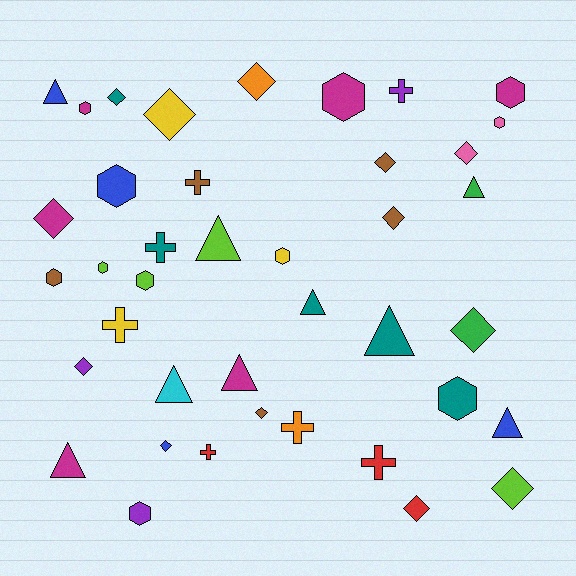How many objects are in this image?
There are 40 objects.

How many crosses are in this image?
There are 7 crosses.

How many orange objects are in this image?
There are 2 orange objects.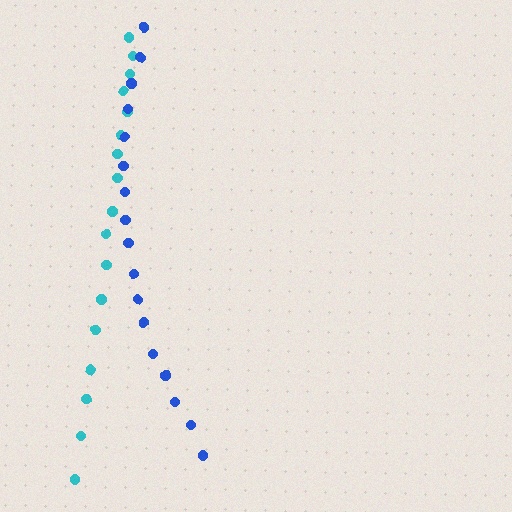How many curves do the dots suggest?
There are 2 distinct paths.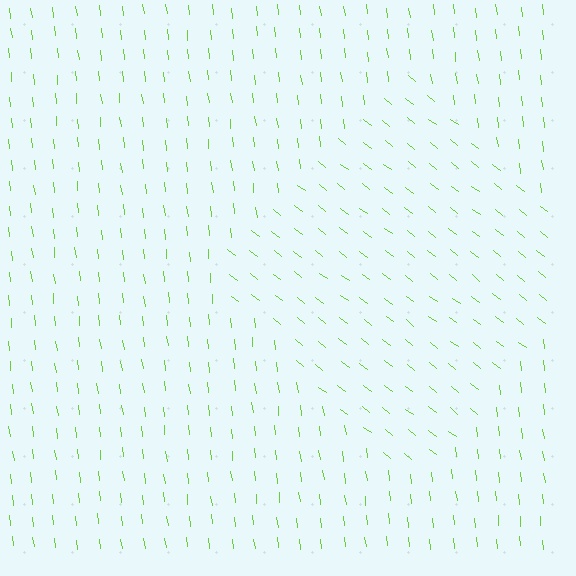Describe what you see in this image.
The image is filled with small lime line segments. A diamond region in the image has lines oriented differently from the surrounding lines, creating a visible texture boundary.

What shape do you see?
I see a diamond.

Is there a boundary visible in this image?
Yes, there is a texture boundary formed by a change in line orientation.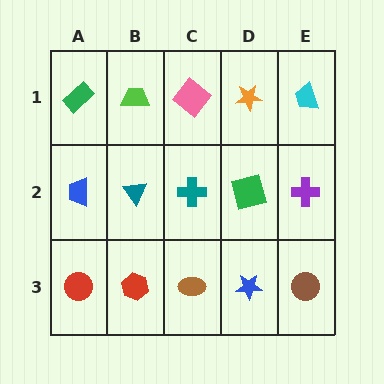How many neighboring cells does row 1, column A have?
2.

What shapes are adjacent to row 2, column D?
An orange star (row 1, column D), a blue star (row 3, column D), a teal cross (row 2, column C), a purple cross (row 2, column E).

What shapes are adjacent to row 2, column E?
A cyan trapezoid (row 1, column E), a brown circle (row 3, column E), a green square (row 2, column D).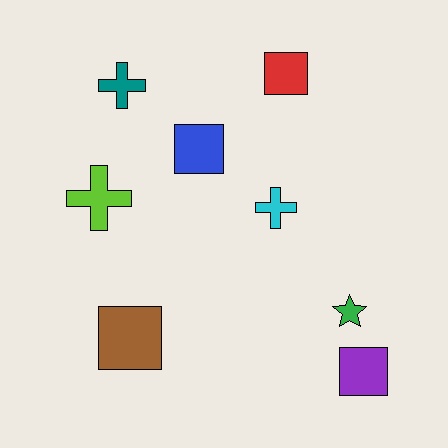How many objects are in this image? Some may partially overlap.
There are 8 objects.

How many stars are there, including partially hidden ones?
There is 1 star.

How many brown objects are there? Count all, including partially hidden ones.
There is 1 brown object.